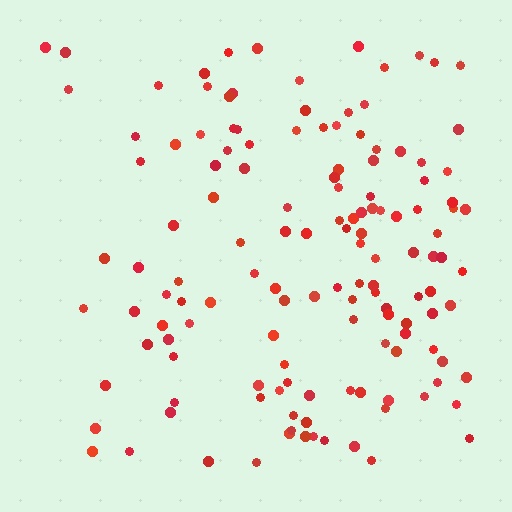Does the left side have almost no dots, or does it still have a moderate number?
Still a moderate number, just noticeably fewer than the right.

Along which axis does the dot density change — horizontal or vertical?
Horizontal.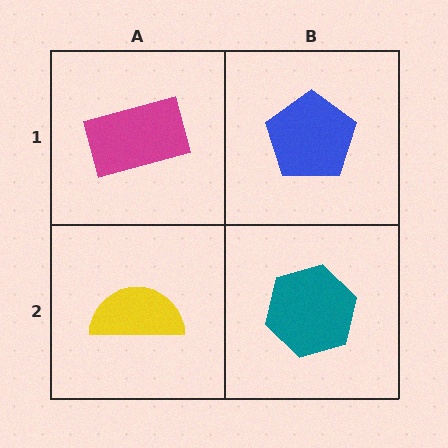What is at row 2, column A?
A yellow semicircle.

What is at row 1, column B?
A blue pentagon.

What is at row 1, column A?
A magenta rectangle.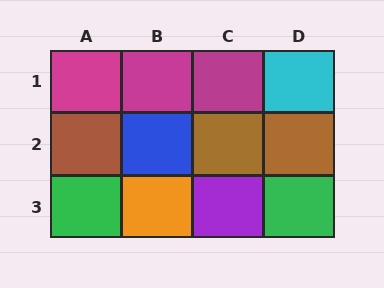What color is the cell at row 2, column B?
Blue.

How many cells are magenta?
3 cells are magenta.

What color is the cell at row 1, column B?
Magenta.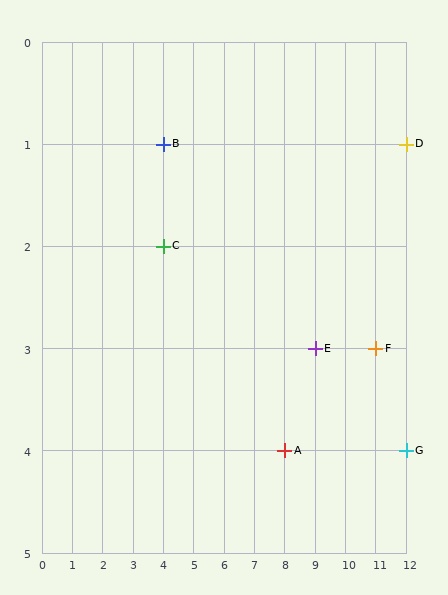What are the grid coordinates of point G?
Point G is at grid coordinates (12, 4).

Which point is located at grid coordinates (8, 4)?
Point A is at (8, 4).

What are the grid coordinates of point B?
Point B is at grid coordinates (4, 1).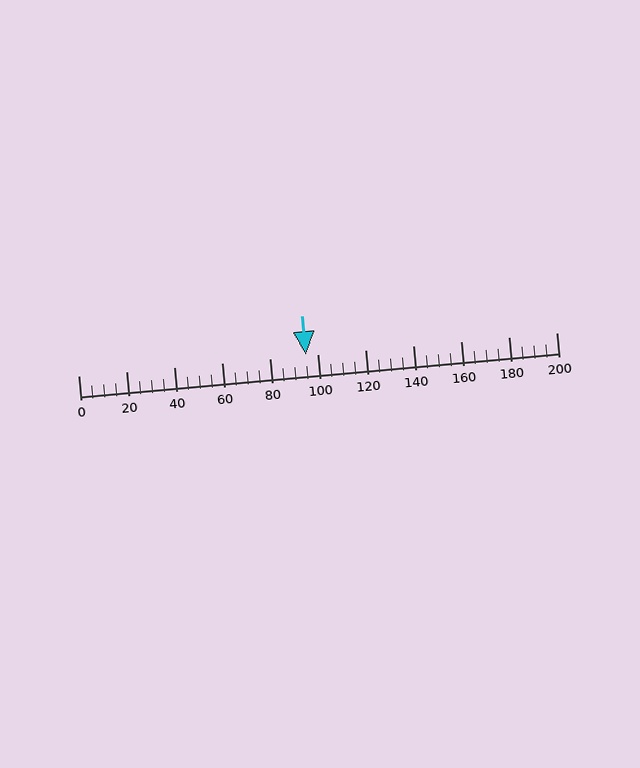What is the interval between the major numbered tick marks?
The major tick marks are spaced 20 units apart.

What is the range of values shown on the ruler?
The ruler shows values from 0 to 200.